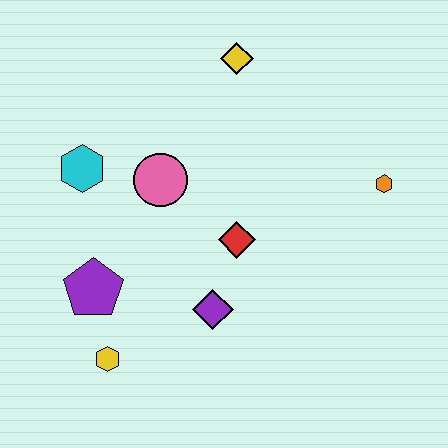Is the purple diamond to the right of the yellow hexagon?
Yes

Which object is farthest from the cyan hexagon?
The orange hexagon is farthest from the cyan hexagon.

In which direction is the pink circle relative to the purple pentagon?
The pink circle is above the purple pentagon.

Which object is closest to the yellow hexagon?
The purple pentagon is closest to the yellow hexagon.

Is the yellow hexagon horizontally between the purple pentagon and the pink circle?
Yes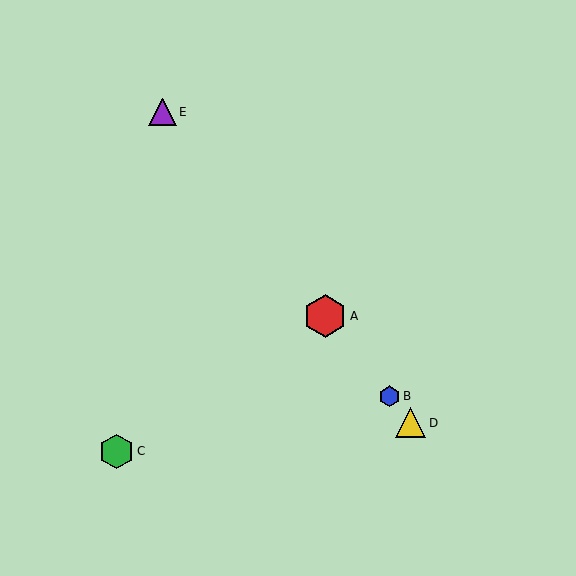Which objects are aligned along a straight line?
Objects A, B, D, E are aligned along a straight line.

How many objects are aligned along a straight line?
4 objects (A, B, D, E) are aligned along a straight line.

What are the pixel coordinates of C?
Object C is at (117, 451).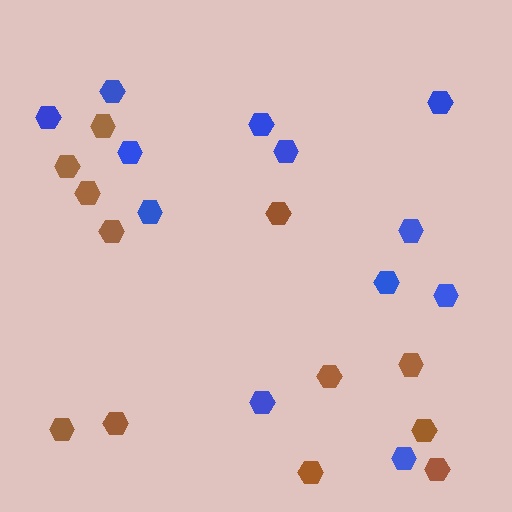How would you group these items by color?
There are 2 groups: one group of brown hexagons (12) and one group of blue hexagons (12).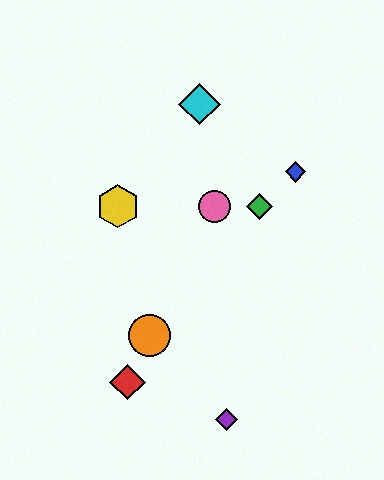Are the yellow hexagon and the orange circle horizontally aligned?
No, the yellow hexagon is at y≈206 and the orange circle is at y≈336.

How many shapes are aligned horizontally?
3 shapes (the green diamond, the yellow hexagon, the pink circle) are aligned horizontally.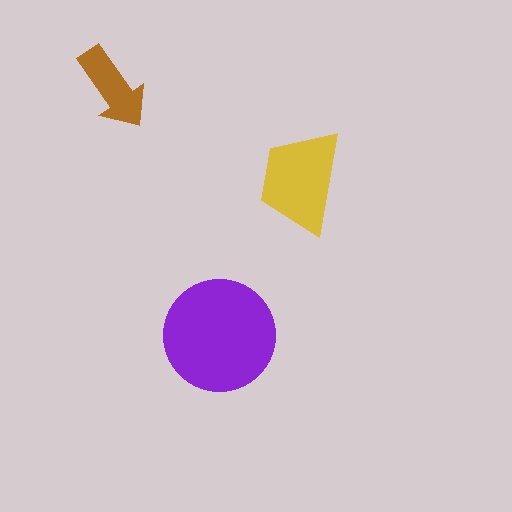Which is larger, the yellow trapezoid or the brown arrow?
The yellow trapezoid.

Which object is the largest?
The purple circle.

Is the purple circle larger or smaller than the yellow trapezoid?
Larger.